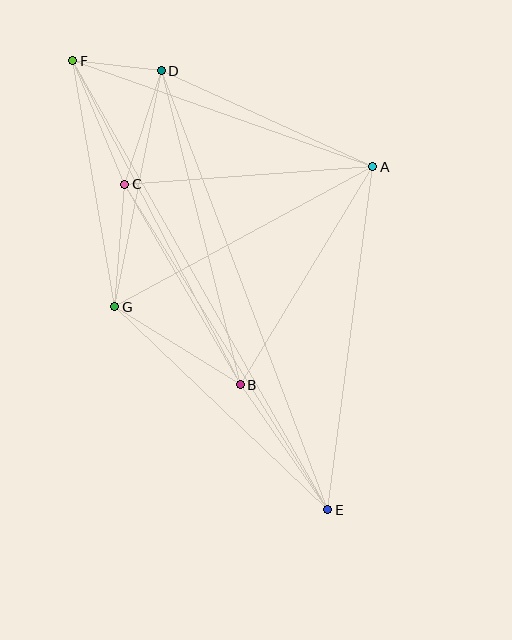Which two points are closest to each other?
Points D and F are closest to each other.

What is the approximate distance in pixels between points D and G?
The distance between D and G is approximately 240 pixels.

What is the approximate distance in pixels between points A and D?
The distance between A and D is approximately 232 pixels.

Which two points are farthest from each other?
Points E and F are farthest from each other.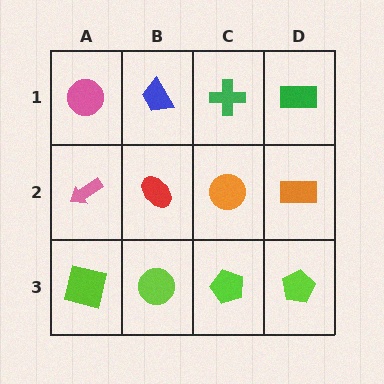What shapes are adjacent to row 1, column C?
An orange circle (row 2, column C), a blue trapezoid (row 1, column B), a green rectangle (row 1, column D).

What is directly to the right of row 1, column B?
A green cross.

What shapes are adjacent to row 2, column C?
A green cross (row 1, column C), a lime pentagon (row 3, column C), a red ellipse (row 2, column B), an orange rectangle (row 2, column D).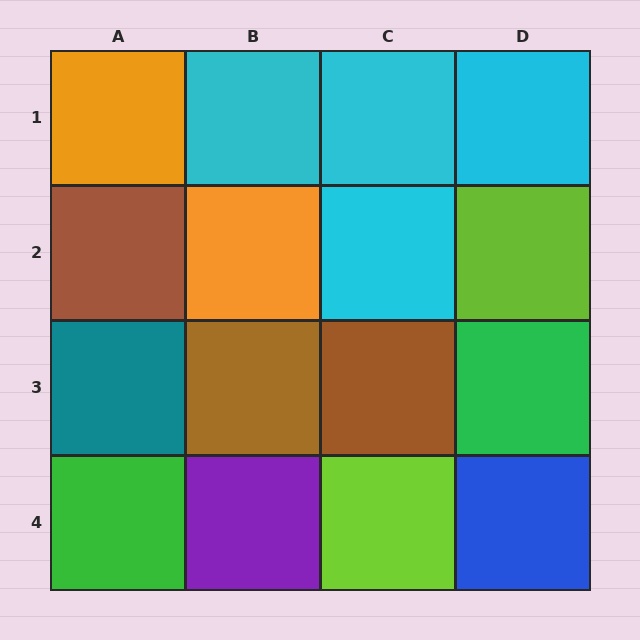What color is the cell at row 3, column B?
Brown.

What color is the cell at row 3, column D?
Green.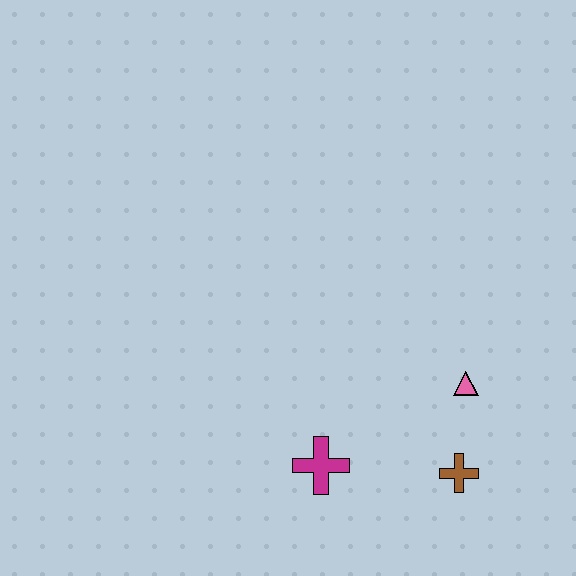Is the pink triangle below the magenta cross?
No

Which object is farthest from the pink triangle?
The magenta cross is farthest from the pink triangle.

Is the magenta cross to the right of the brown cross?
No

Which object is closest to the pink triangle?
The brown cross is closest to the pink triangle.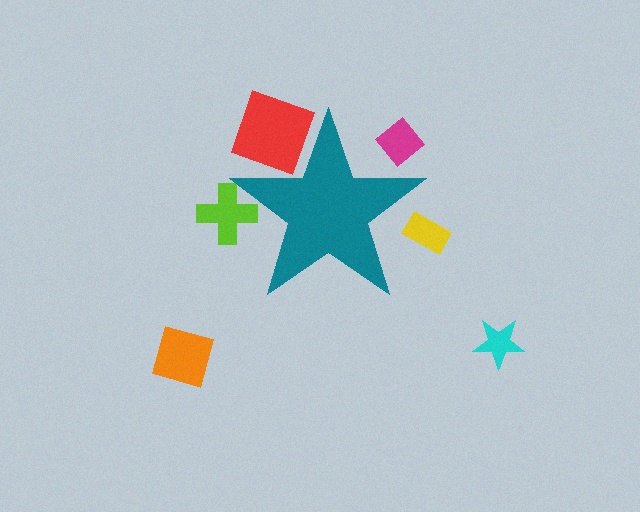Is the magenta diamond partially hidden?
Yes, the magenta diamond is partially hidden behind the teal star.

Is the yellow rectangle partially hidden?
Yes, the yellow rectangle is partially hidden behind the teal star.